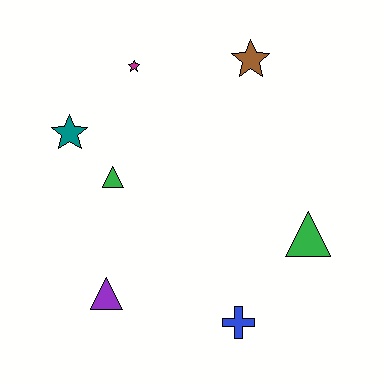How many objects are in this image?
There are 7 objects.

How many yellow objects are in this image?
There are no yellow objects.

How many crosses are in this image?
There is 1 cross.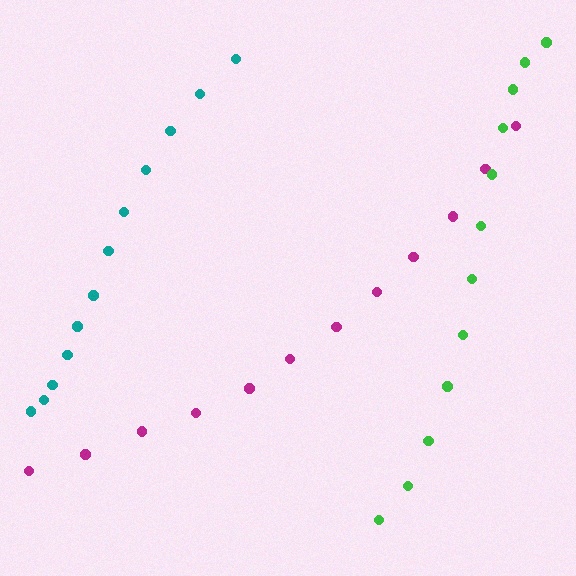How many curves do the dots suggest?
There are 3 distinct paths.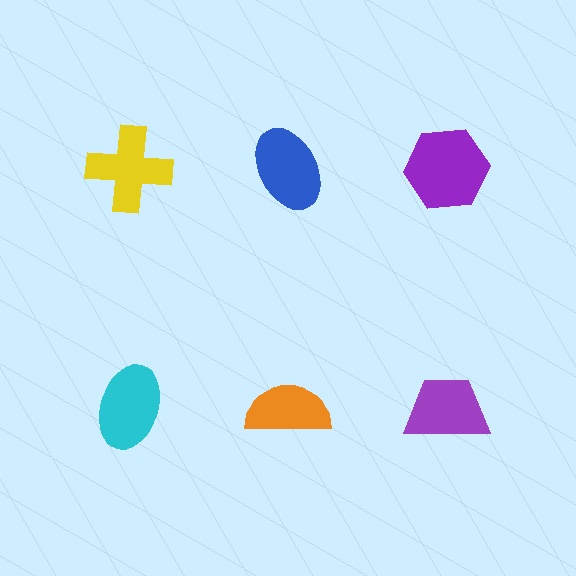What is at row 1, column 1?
A yellow cross.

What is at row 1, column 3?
A purple hexagon.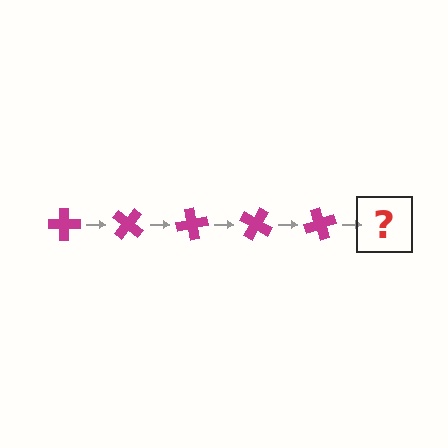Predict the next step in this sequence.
The next step is a magenta cross rotated 200 degrees.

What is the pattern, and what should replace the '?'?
The pattern is that the cross rotates 40 degrees each step. The '?' should be a magenta cross rotated 200 degrees.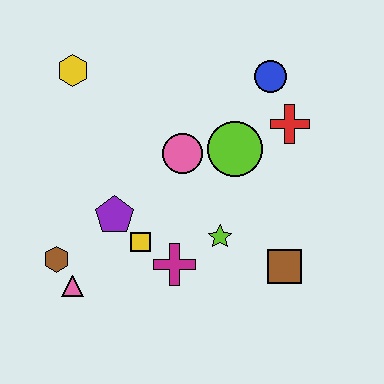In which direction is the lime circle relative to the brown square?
The lime circle is above the brown square.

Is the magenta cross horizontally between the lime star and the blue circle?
No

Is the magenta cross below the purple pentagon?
Yes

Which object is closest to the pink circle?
The lime circle is closest to the pink circle.